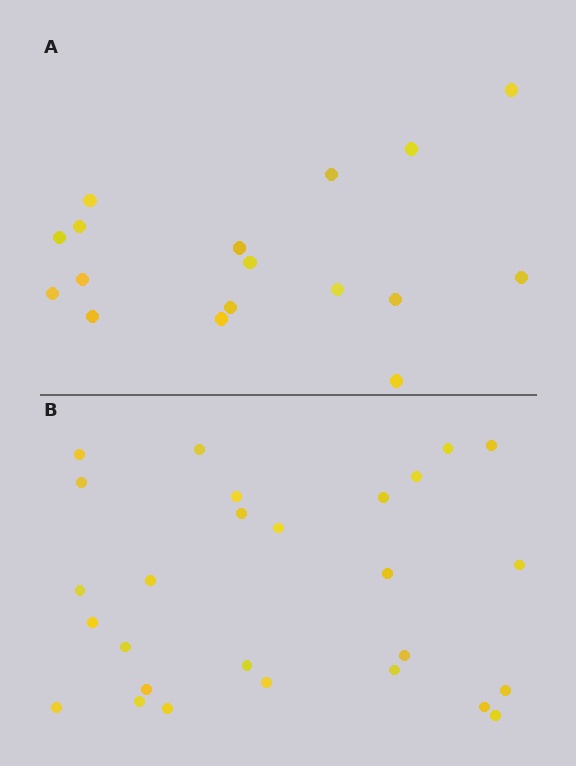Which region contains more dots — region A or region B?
Region B (the bottom region) has more dots.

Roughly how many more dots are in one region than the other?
Region B has roughly 10 or so more dots than region A.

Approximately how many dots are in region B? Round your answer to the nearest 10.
About 30 dots. (The exact count is 27, which rounds to 30.)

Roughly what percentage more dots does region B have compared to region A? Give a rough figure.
About 60% more.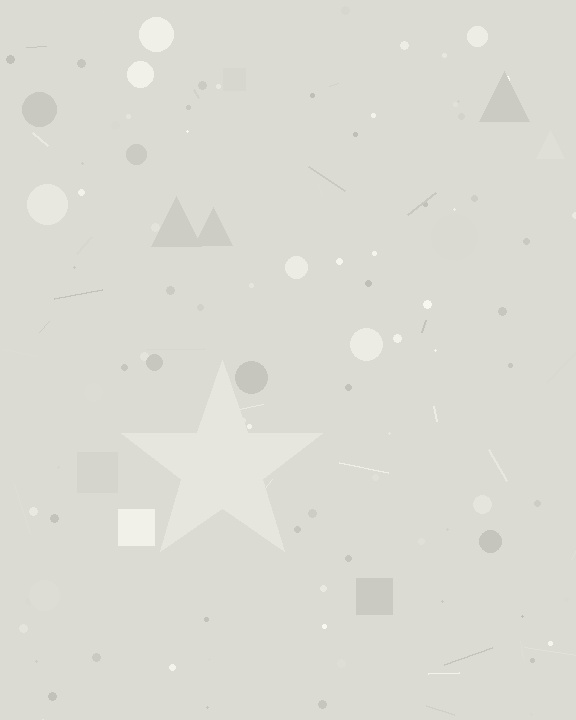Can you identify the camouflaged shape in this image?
The camouflaged shape is a star.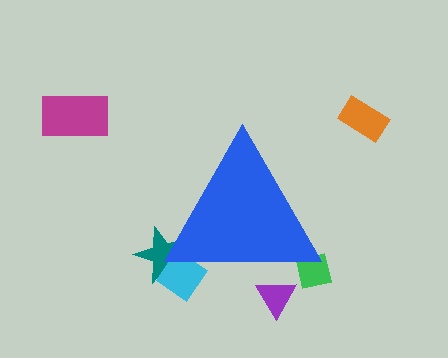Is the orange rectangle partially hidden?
No, the orange rectangle is fully visible.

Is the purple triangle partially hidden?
Yes, the purple triangle is partially hidden behind the blue triangle.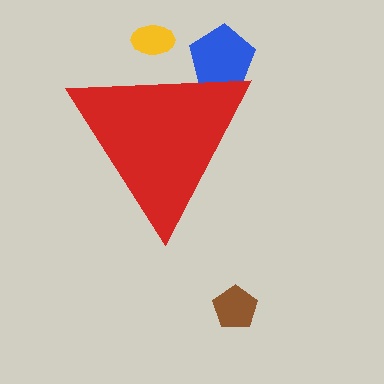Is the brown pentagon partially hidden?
No, the brown pentagon is fully visible.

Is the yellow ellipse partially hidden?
Yes, the yellow ellipse is partially hidden behind the red triangle.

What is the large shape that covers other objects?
A red triangle.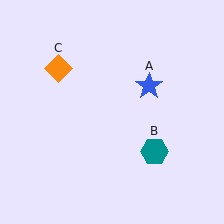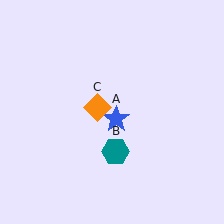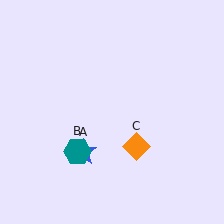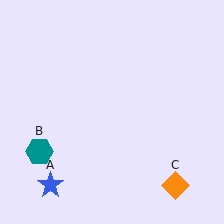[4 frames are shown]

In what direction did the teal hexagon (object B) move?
The teal hexagon (object B) moved left.